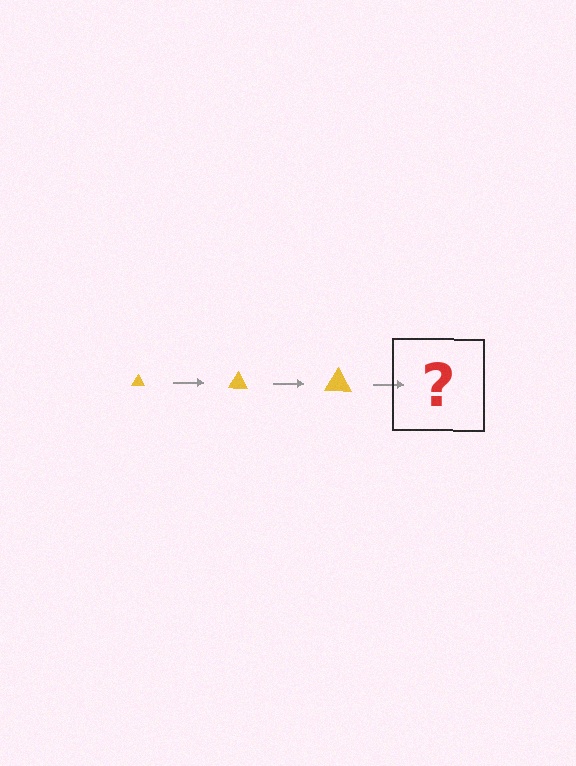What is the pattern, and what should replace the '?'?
The pattern is that the triangle gets progressively larger each step. The '?' should be a yellow triangle, larger than the previous one.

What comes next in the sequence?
The next element should be a yellow triangle, larger than the previous one.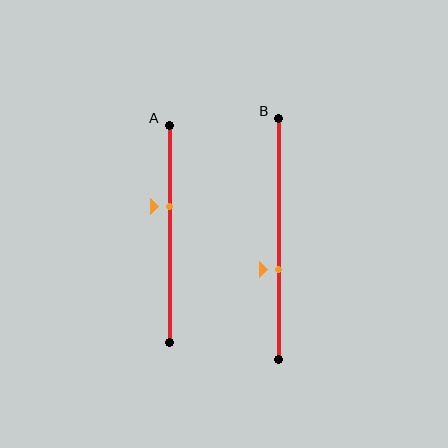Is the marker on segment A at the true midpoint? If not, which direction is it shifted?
No, the marker on segment A is shifted upward by about 13% of the segment length.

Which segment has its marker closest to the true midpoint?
Segment B has its marker closest to the true midpoint.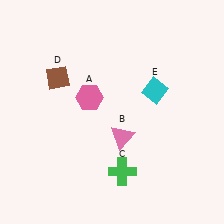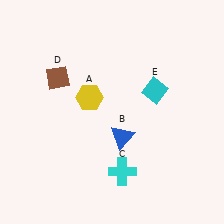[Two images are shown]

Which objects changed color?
A changed from pink to yellow. B changed from pink to blue. C changed from green to cyan.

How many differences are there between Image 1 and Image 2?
There are 3 differences between the two images.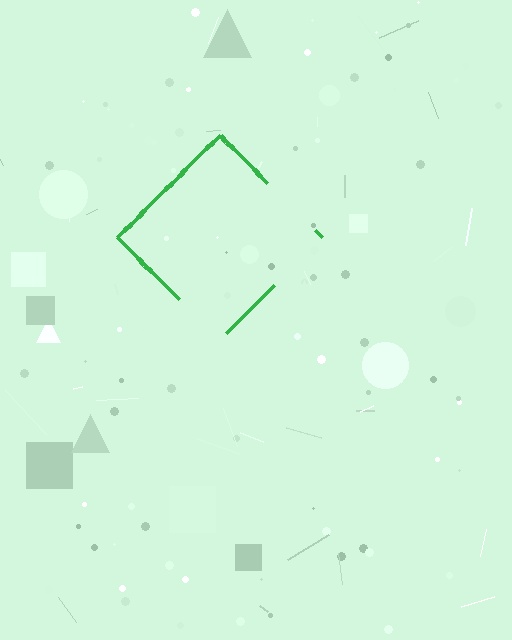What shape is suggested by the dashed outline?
The dashed outline suggests a diamond.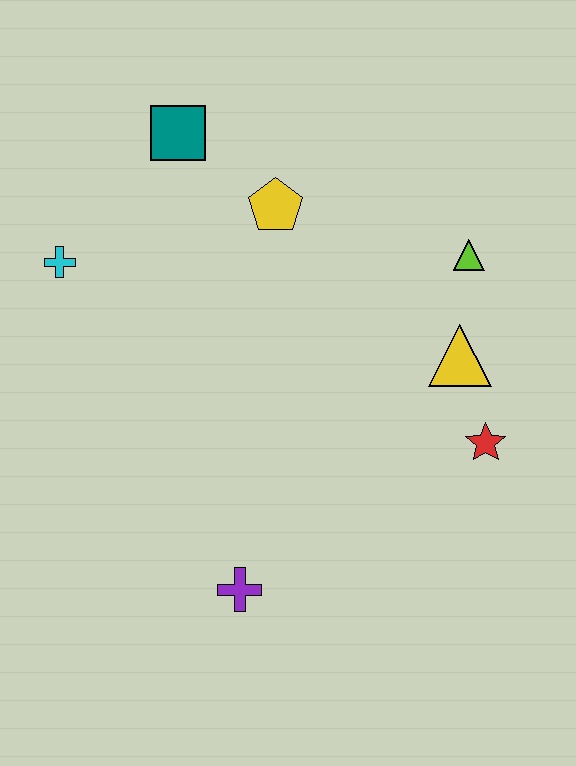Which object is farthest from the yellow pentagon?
The purple cross is farthest from the yellow pentagon.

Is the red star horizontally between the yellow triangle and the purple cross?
No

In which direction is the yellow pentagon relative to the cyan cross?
The yellow pentagon is to the right of the cyan cross.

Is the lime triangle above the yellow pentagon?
No